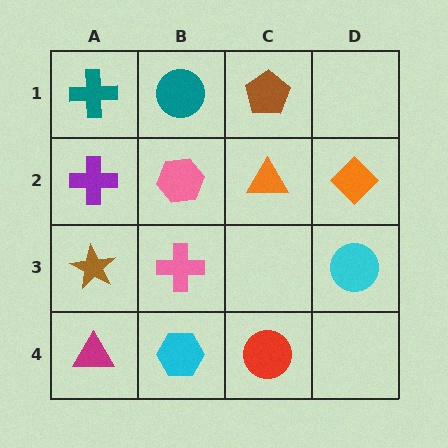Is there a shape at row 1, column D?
No, that cell is empty.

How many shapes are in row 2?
4 shapes.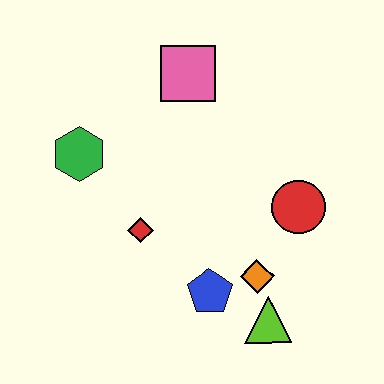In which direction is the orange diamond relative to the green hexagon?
The orange diamond is to the right of the green hexagon.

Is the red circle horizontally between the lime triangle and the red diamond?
No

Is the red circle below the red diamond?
No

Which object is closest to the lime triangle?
The orange diamond is closest to the lime triangle.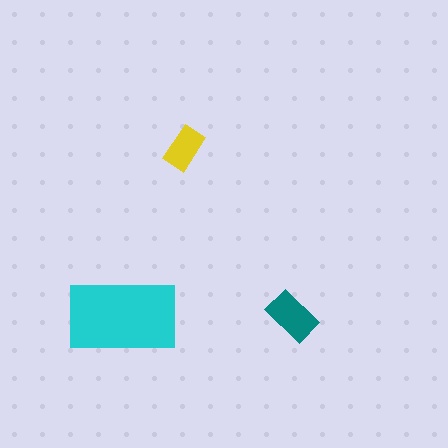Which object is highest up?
The yellow rectangle is topmost.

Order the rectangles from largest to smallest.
the cyan one, the teal one, the yellow one.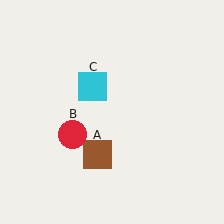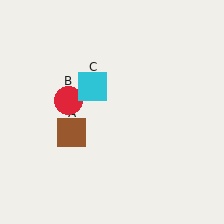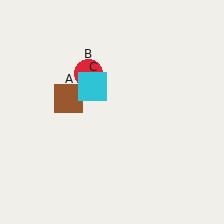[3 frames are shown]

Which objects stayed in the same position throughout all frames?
Cyan square (object C) remained stationary.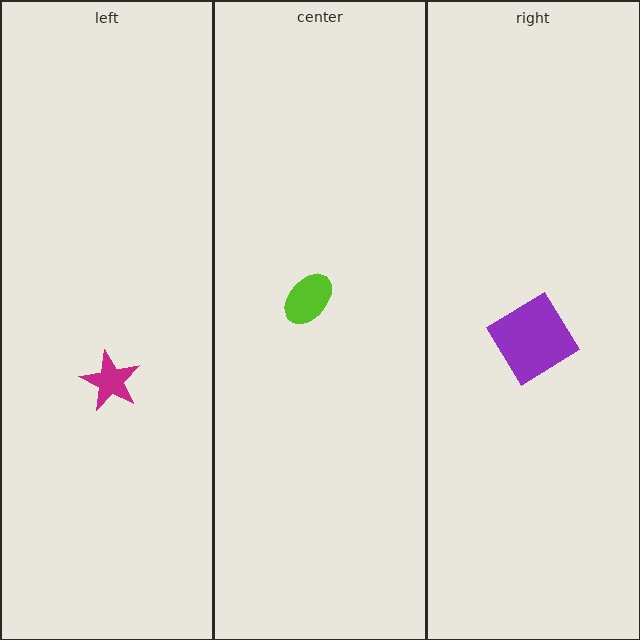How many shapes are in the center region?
1.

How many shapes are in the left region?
1.